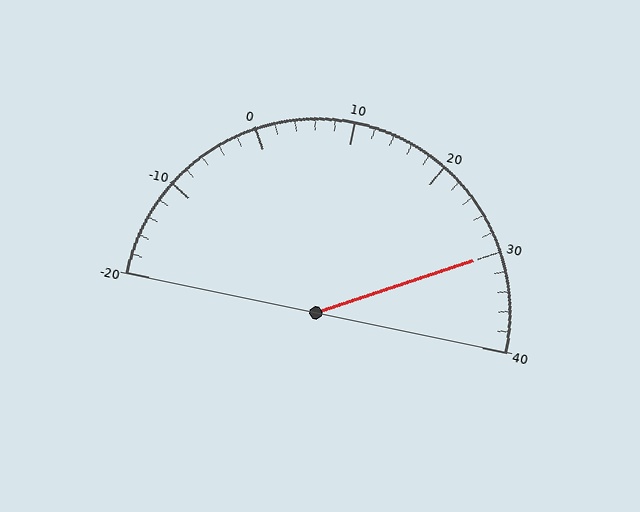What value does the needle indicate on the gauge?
The needle indicates approximately 30.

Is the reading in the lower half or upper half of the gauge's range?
The reading is in the upper half of the range (-20 to 40).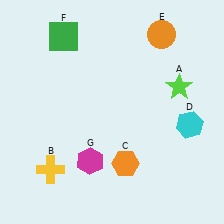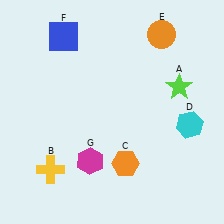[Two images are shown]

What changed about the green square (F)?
In Image 1, F is green. In Image 2, it changed to blue.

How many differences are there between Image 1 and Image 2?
There is 1 difference between the two images.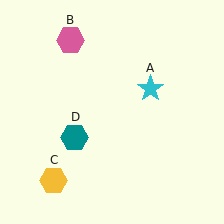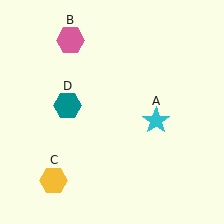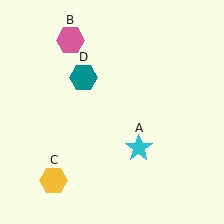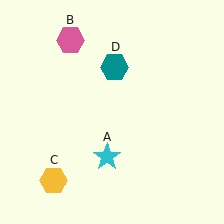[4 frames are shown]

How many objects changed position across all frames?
2 objects changed position: cyan star (object A), teal hexagon (object D).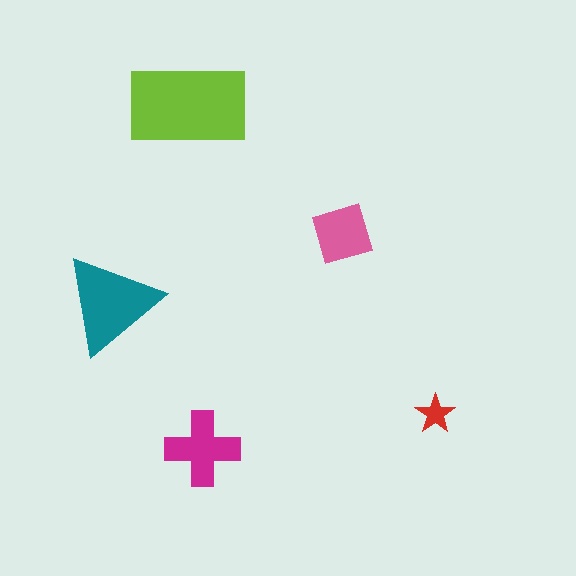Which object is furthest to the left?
The teal triangle is leftmost.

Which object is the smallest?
The red star.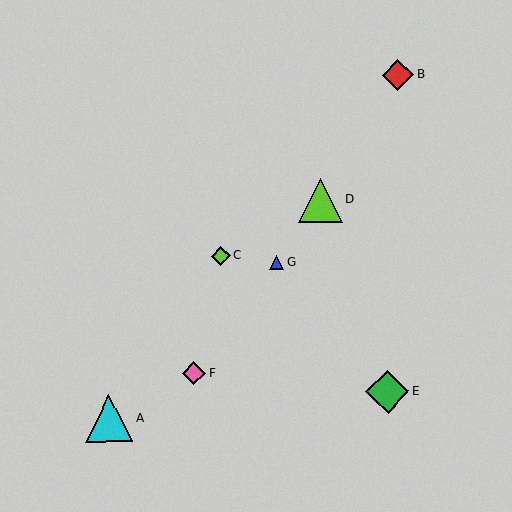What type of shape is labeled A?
Shape A is a cyan triangle.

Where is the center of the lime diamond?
The center of the lime diamond is at (221, 256).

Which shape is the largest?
The cyan triangle (labeled A) is the largest.